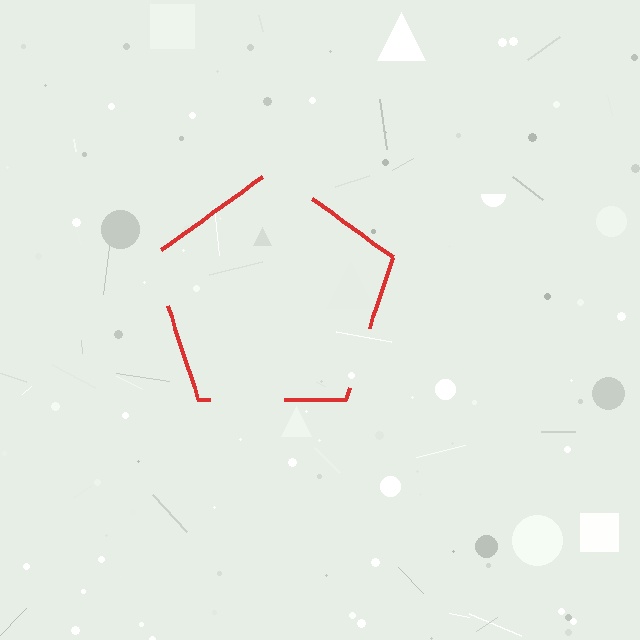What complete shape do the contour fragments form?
The contour fragments form a pentagon.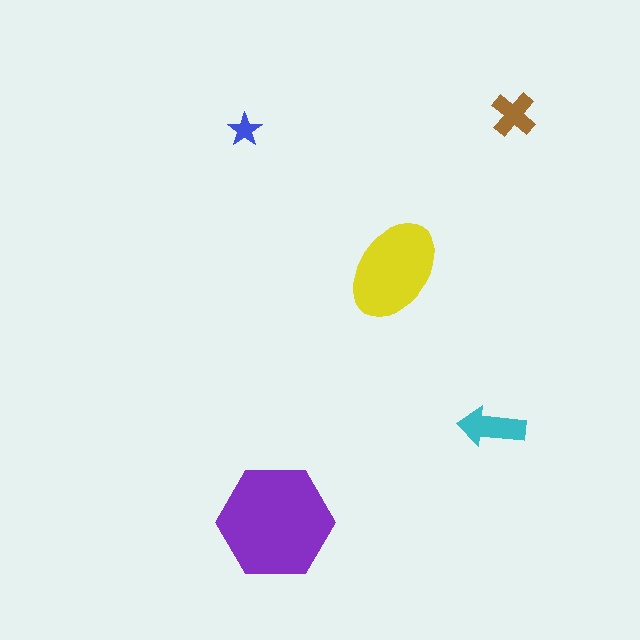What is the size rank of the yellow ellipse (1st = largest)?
2nd.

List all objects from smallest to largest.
The blue star, the brown cross, the cyan arrow, the yellow ellipse, the purple hexagon.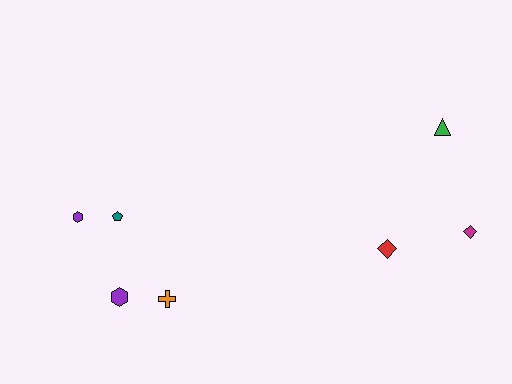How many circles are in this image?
There are no circles.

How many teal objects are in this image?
There is 1 teal object.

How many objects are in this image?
There are 7 objects.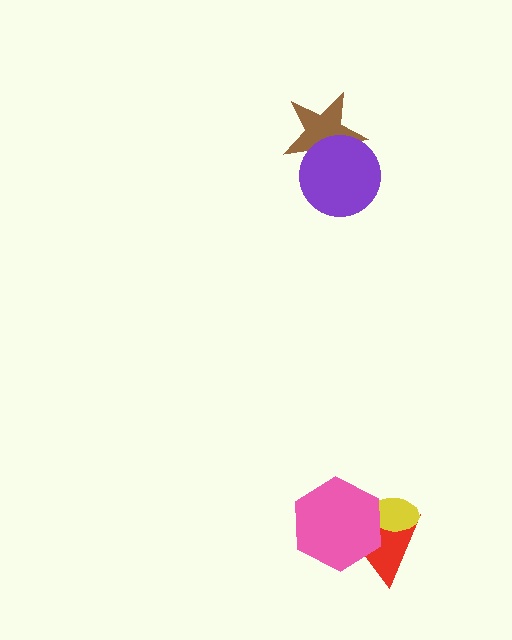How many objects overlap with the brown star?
1 object overlaps with the brown star.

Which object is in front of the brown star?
The purple circle is in front of the brown star.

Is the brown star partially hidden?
Yes, it is partially covered by another shape.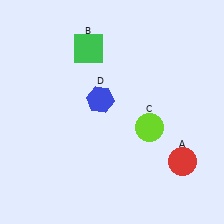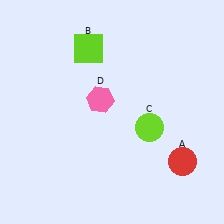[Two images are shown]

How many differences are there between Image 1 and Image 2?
There are 2 differences between the two images.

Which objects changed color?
B changed from green to lime. D changed from blue to pink.